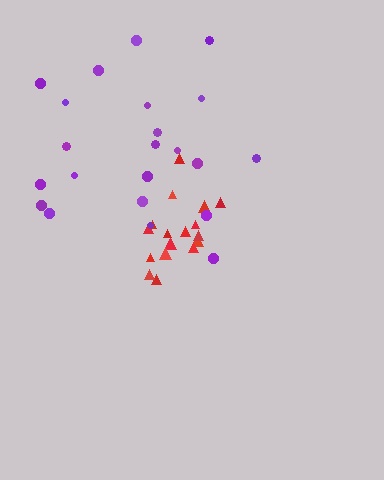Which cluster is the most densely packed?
Red.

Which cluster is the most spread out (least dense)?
Purple.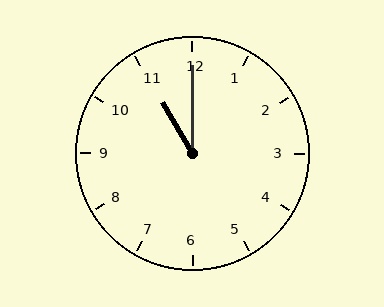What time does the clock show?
11:00.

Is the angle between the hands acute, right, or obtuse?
It is acute.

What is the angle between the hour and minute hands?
Approximately 30 degrees.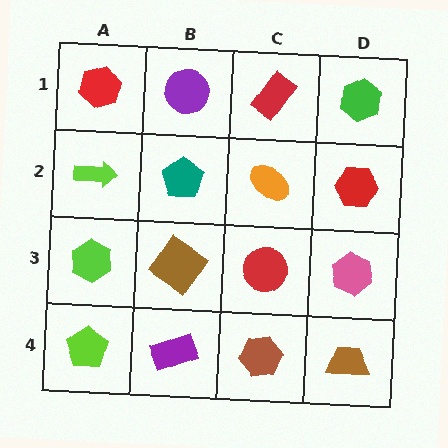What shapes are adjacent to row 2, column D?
A green hexagon (row 1, column D), a pink hexagon (row 3, column D), an orange ellipse (row 2, column C).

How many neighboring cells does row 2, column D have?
3.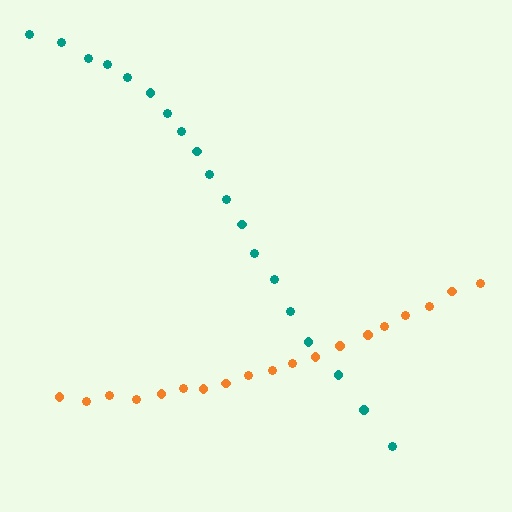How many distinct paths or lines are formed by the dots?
There are 2 distinct paths.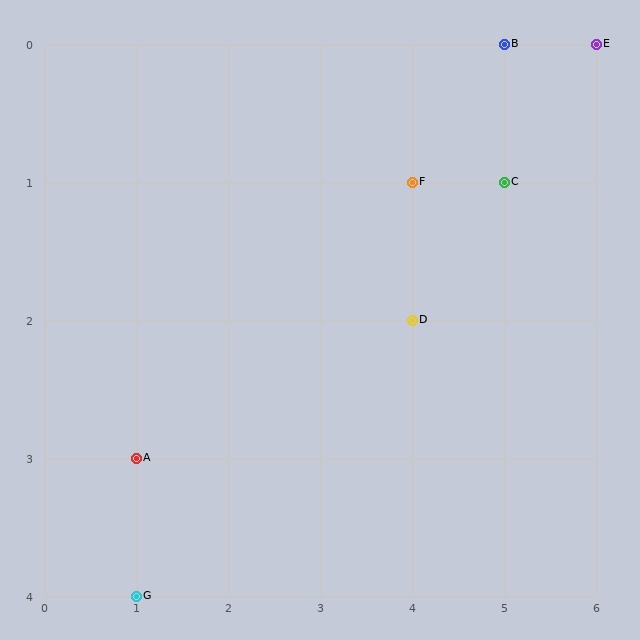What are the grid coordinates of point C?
Point C is at grid coordinates (5, 1).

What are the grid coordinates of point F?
Point F is at grid coordinates (4, 1).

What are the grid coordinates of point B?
Point B is at grid coordinates (5, 0).